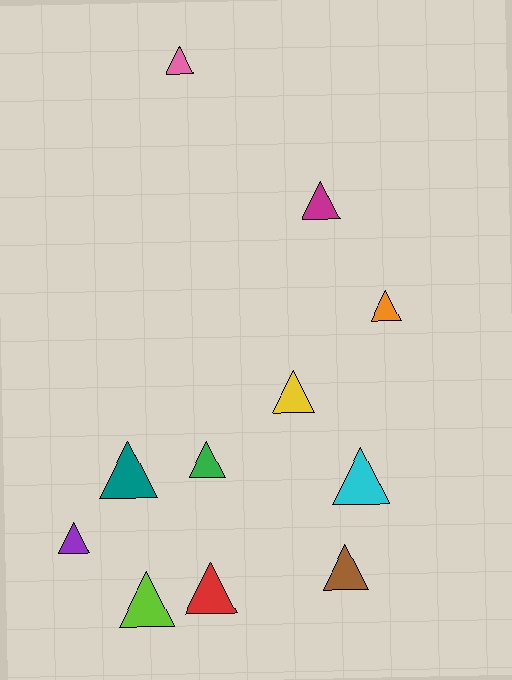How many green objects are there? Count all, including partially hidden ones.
There is 1 green object.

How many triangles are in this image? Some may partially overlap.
There are 11 triangles.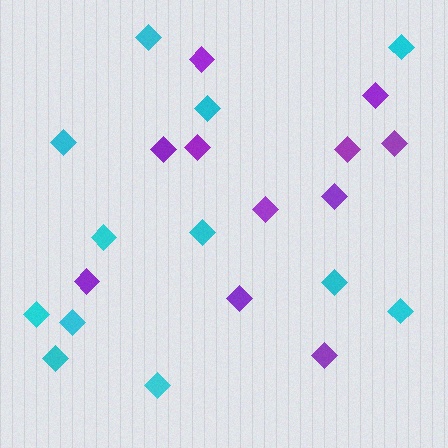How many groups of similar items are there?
There are 2 groups: one group of purple diamonds (11) and one group of cyan diamonds (12).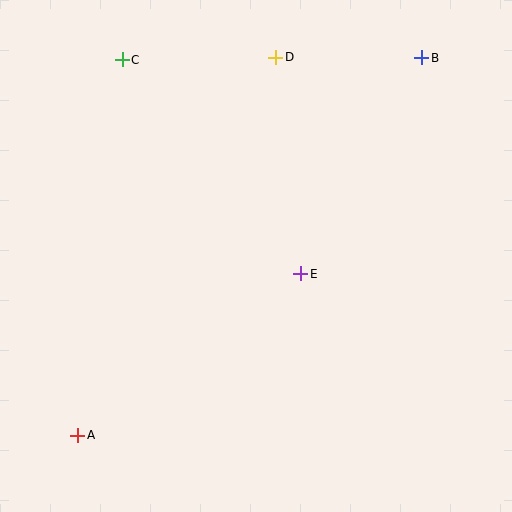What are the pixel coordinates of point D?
Point D is at (276, 57).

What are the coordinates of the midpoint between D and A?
The midpoint between D and A is at (177, 246).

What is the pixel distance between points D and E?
The distance between D and E is 218 pixels.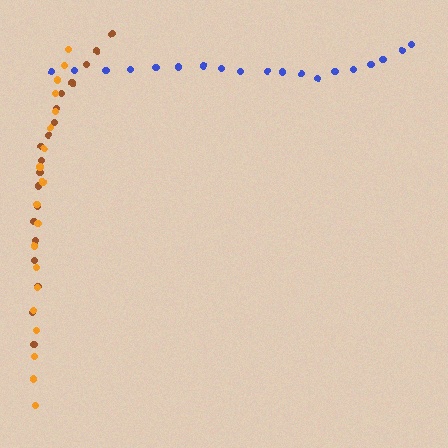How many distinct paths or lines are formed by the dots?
There are 3 distinct paths.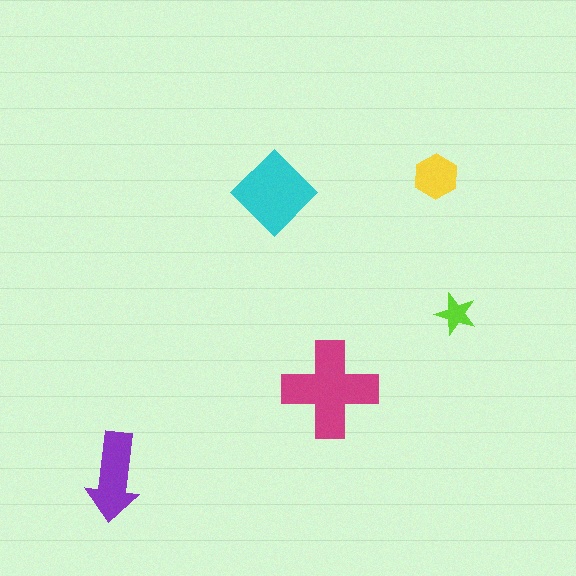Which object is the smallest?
The lime star.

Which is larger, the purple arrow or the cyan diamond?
The cyan diamond.